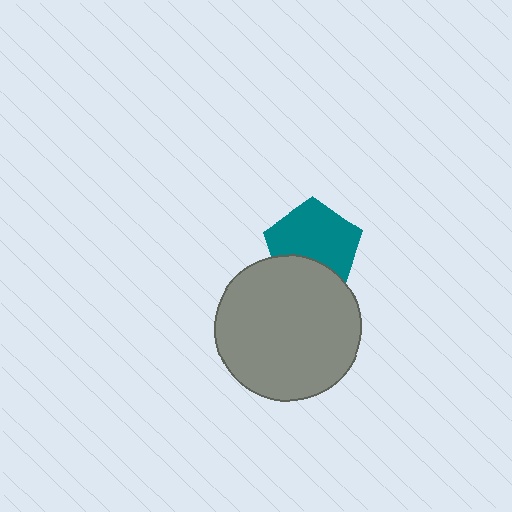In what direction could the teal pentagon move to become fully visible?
The teal pentagon could move up. That would shift it out from behind the gray circle entirely.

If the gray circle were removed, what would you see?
You would see the complete teal pentagon.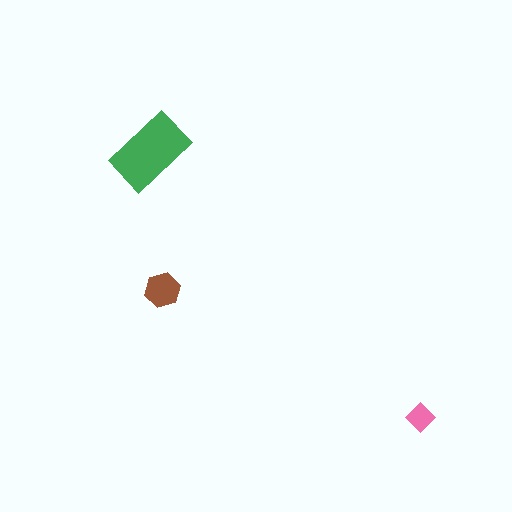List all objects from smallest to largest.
The pink diamond, the brown hexagon, the green rectangle.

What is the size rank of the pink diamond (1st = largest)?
3rd.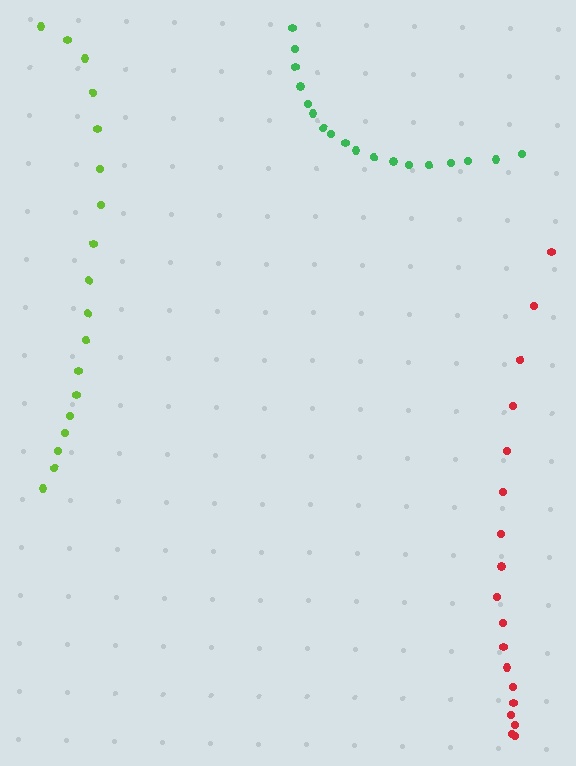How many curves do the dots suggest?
There are 3 distinct paths.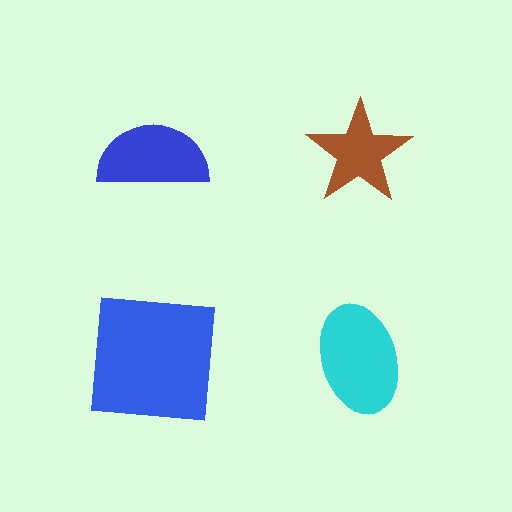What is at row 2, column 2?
A cyan ellipse.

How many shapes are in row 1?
2 shapes.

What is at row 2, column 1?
A blue square.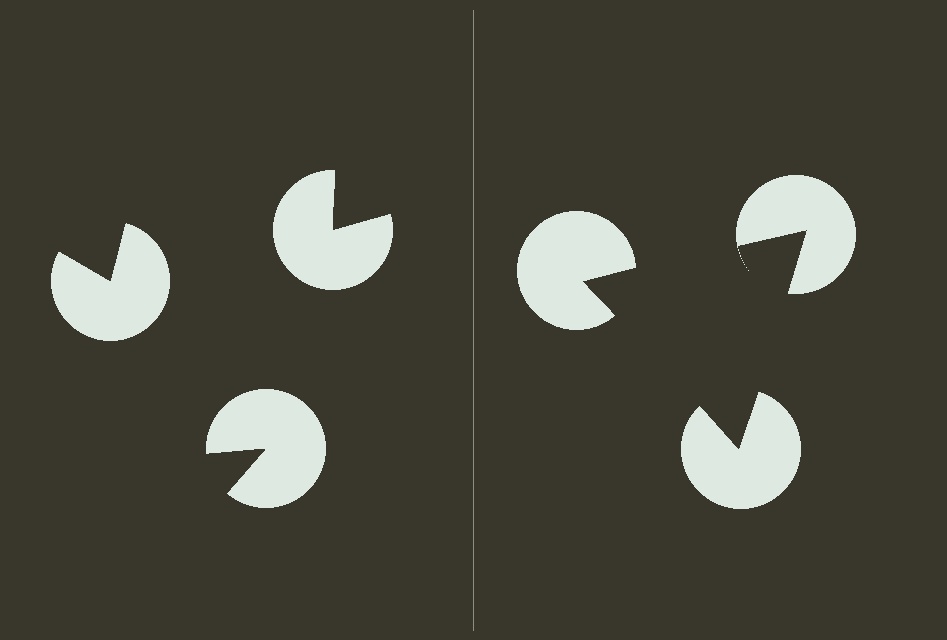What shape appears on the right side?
An illusory triangle.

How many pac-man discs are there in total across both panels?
6 — 3 on each side.